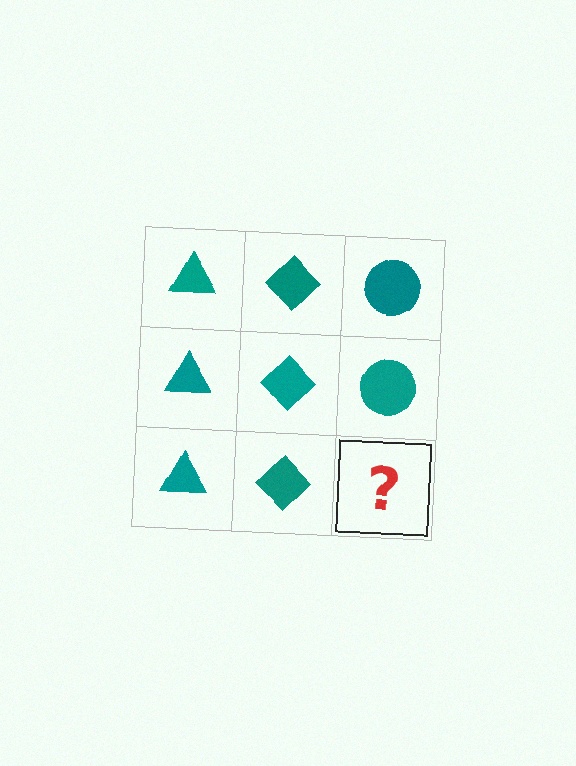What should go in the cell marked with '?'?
The missing cell should contain a teal circle.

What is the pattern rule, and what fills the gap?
The rule is that each column has a consistent shape. The gap should be filled with a teal circle.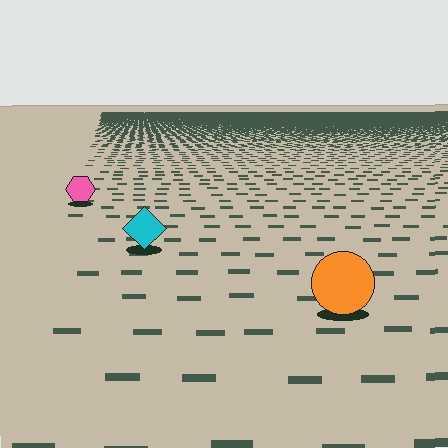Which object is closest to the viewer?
The orange circle is closest. The texture marks near it are larger and more spread out.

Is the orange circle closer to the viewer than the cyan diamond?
Yes. The orange circle is closer — you can tell from the texture gradient: the ground texture is coarser near it.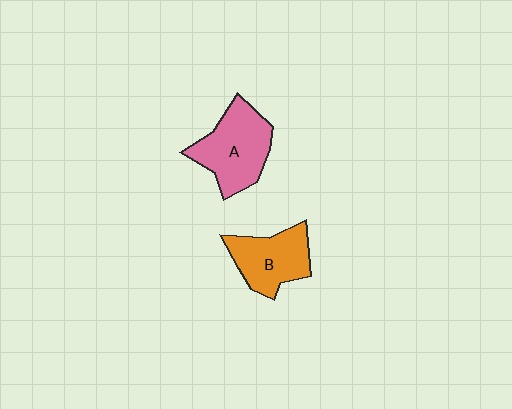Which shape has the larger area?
Shape A (pink).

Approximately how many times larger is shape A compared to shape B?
Approximately 1.2 times.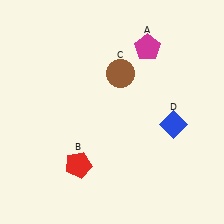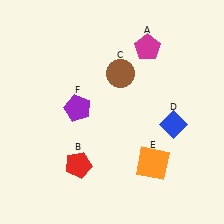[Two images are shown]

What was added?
An orange square (E), a purple pentagon (F) were added in Image 2.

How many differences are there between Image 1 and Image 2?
There are 2 differences between the two images.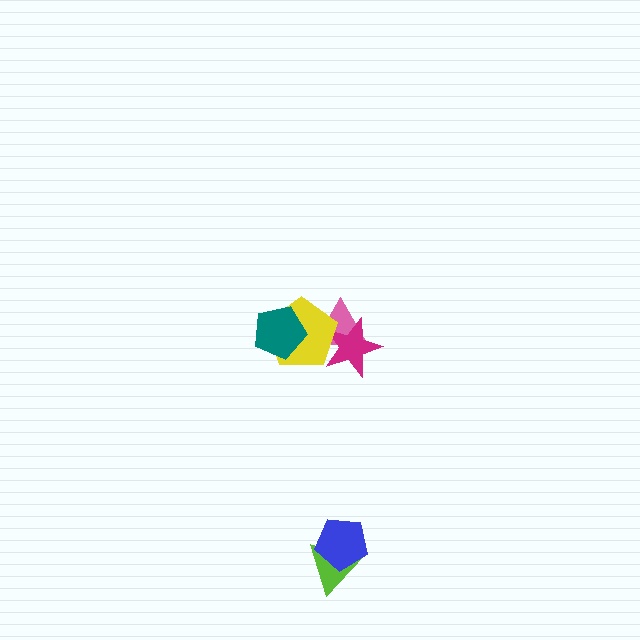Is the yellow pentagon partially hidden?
Yes, it is partially covered by another shape.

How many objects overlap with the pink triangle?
2 objects overlap with the pink triangle.